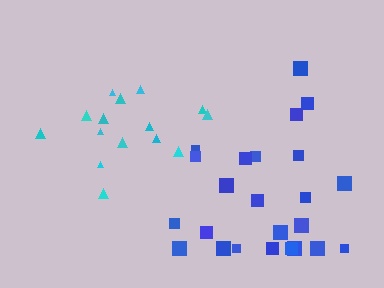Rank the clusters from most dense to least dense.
cyan, blue.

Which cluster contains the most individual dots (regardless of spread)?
Blue (25).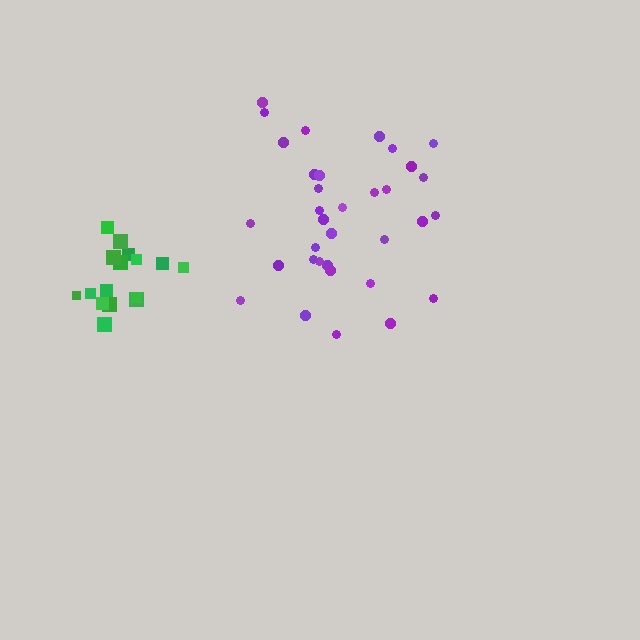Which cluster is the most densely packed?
Green.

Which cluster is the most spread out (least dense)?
Purple.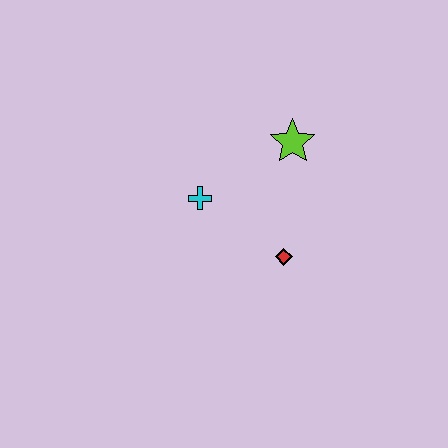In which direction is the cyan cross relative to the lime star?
The cyan cross is to the left of the lime star.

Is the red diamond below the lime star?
Yes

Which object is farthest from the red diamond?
The lime star is farthest from the red diamond.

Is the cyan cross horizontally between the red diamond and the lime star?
No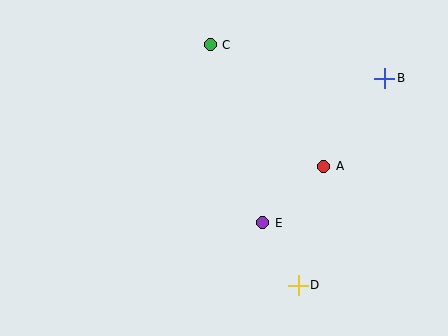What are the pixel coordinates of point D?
Point D is at (298, 285).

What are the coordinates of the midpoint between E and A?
The midpoint between E and A is at (293, 195).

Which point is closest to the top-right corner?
Point B is closest to the top-right corner.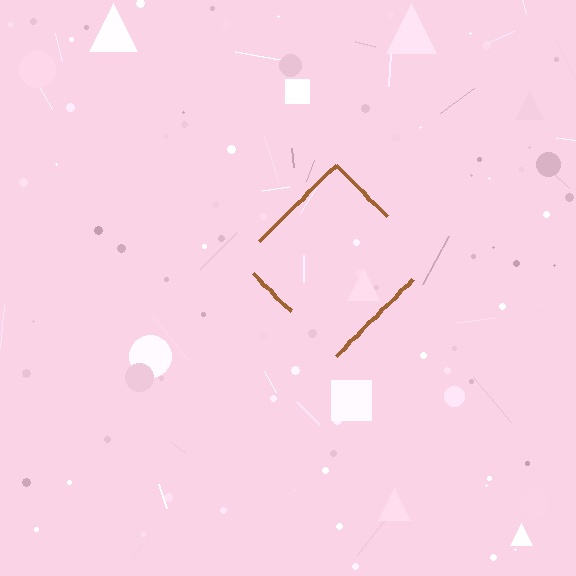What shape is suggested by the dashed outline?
The dashed outline suggests a diamond.